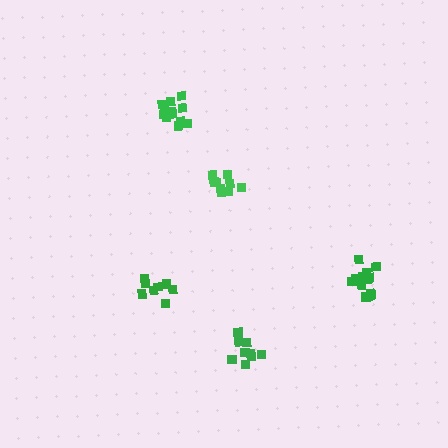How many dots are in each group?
Group 1: 13 dots, Group 2: 9 dots, Group 3: 14 dots, Group 4: 8 dots, Group 5: 10 dots (54 total).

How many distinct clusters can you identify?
There are 5 distinct clusters.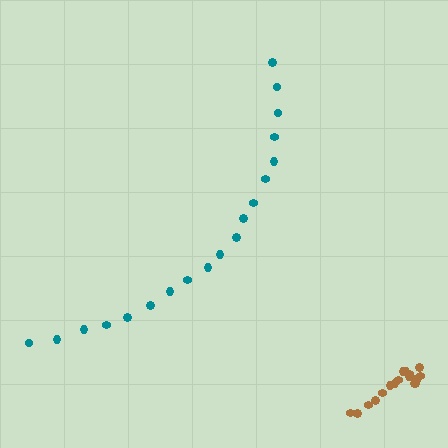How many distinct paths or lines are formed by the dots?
There are 2 distinct paths.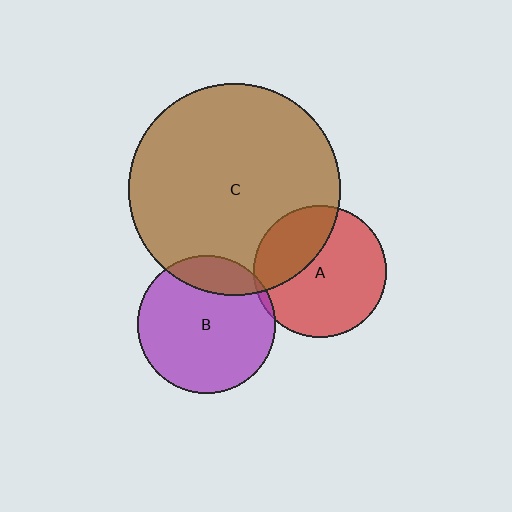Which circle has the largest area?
Circle C (brown).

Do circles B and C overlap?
Yes.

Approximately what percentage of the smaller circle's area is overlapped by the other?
Approximately 15%.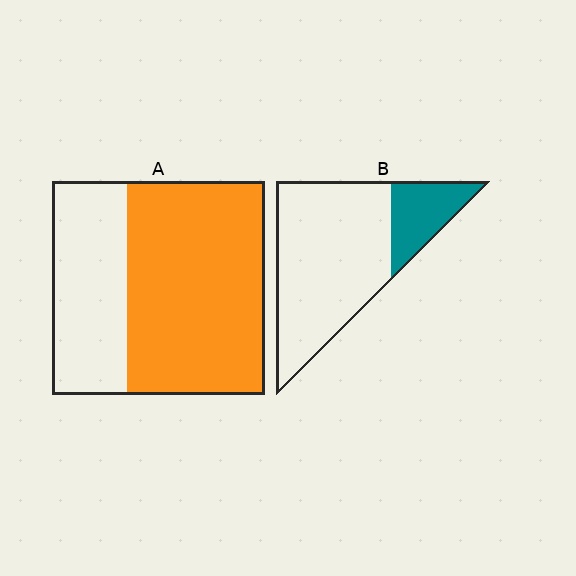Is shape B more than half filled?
No.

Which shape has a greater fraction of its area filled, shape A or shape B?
Shape A.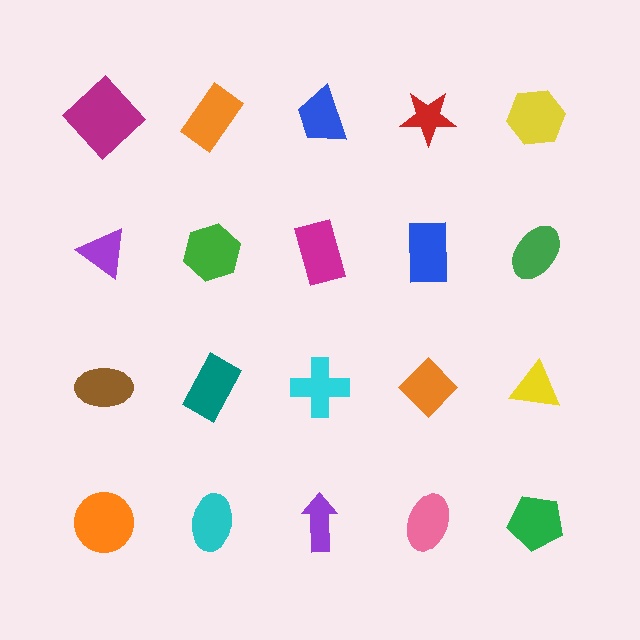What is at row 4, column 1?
An orange circle.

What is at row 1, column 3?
A blue trapezoid.